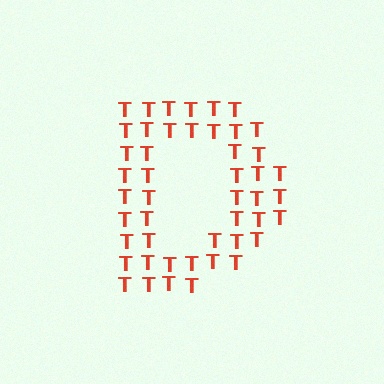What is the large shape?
The large shape is the letter D.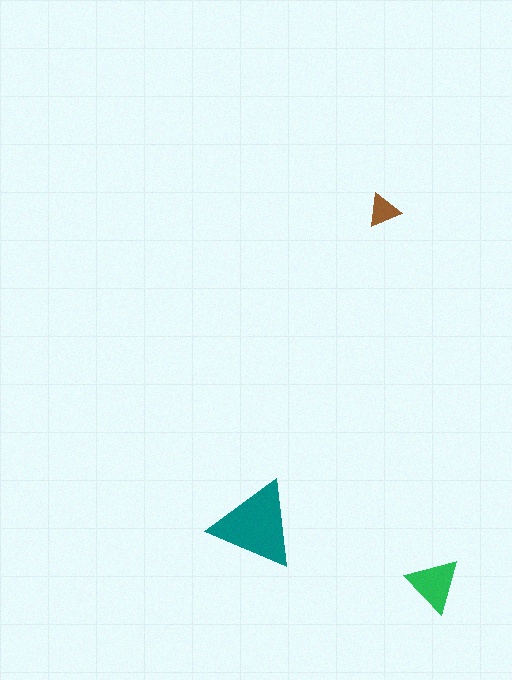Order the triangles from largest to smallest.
the teal one, the green one, the brown one.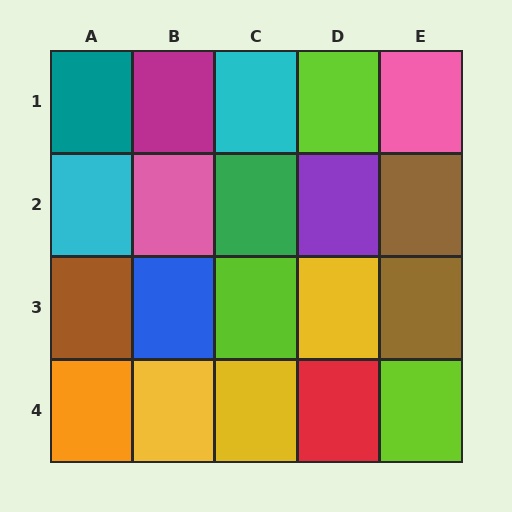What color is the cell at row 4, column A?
Orange.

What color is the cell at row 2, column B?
Pink.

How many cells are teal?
1 cell is teal.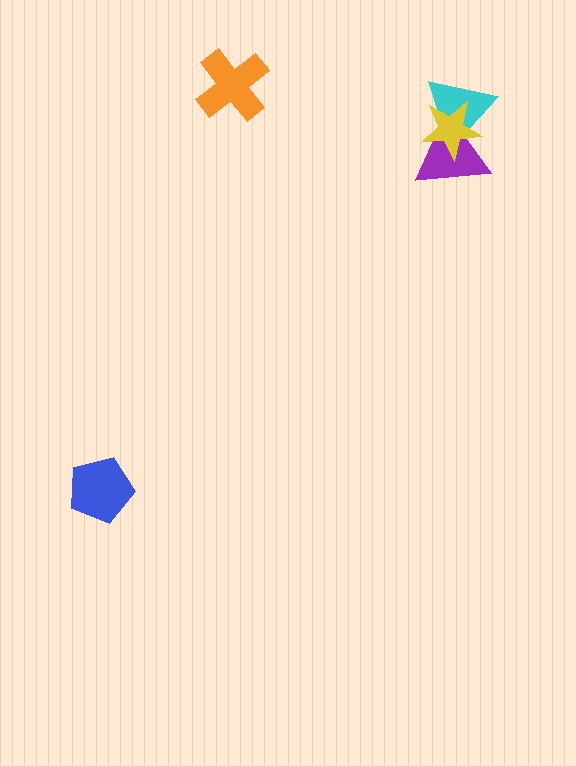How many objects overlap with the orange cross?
0 objects overlap with the orange cross.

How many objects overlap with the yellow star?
2 objects overlap with the yellow star.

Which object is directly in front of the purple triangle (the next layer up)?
The cyan triangle is directly in front of the purple triangle.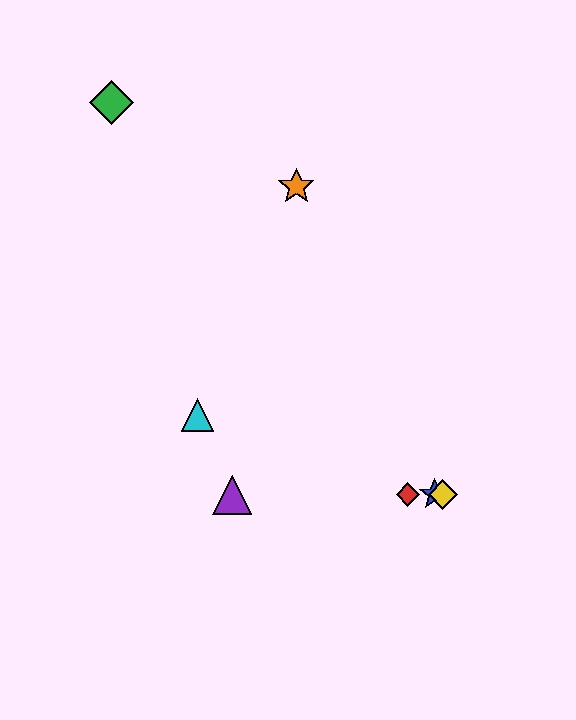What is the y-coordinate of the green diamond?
The green diamond is at y≈103.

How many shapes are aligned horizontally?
4 shapes (the red diamond, the blue star, the yellow diamond, the purple triangle) are aligned horizontally.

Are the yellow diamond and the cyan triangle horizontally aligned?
No, the yellow diamond is at y≈495 and the cyan triangle is at y≈415.